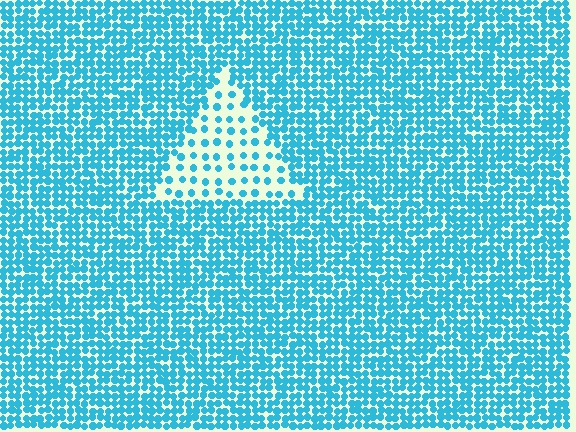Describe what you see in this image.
The image contains small cyan elements arranged at two different densities. A triangle-shaped region is visible where the elements are less densely packed than the surrounding area.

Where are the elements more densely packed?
The elements are more densely packed outside the triangle boundary.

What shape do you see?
I see a triangle.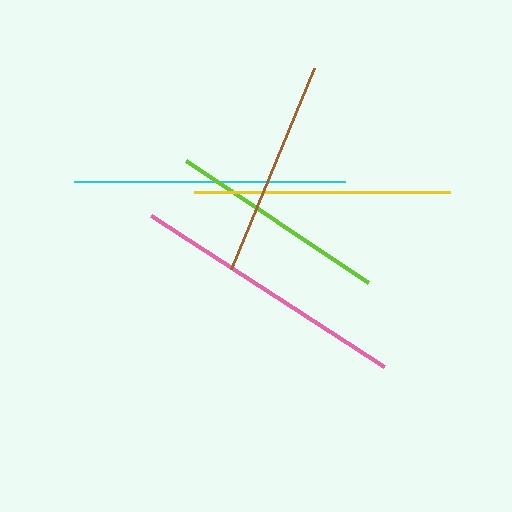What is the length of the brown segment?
The brown segment is approximately 217 pixels long.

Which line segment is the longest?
The pink line is the longest at approximately 277 pixels.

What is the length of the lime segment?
The lime segment is approximately 220 pixels long.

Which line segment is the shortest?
The brown line is the shortest at approximately 217 pixels.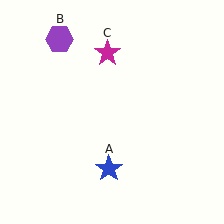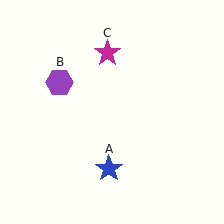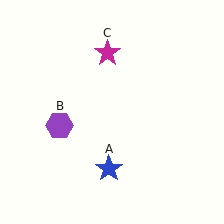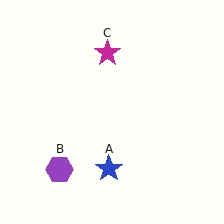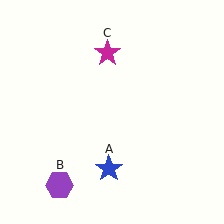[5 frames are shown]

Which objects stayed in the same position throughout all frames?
Blue star (object A) and magenta star (object C) remained stationary.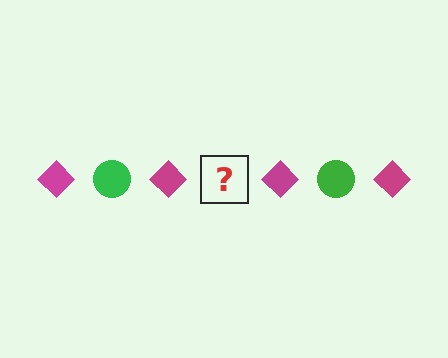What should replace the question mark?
The question mark should be replaced with a green circle.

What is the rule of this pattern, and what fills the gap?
The rule is that the pattern alternates between magenta diamond and green circle. The gap should be filled with a green circle.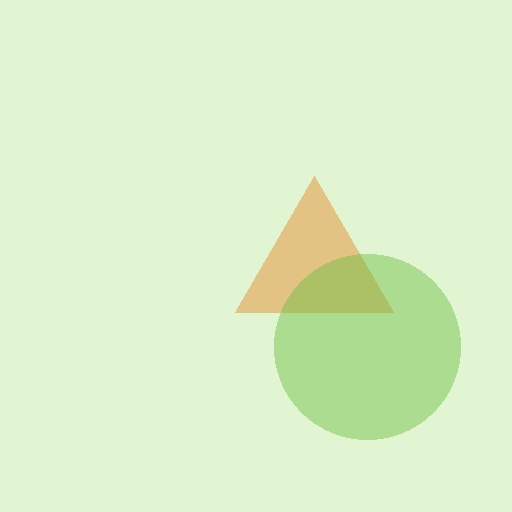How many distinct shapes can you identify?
There are 2 distinct shapes: an orange triangle, a lime circle.